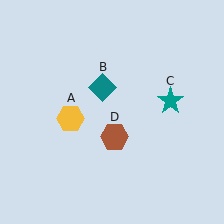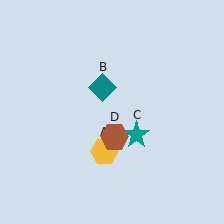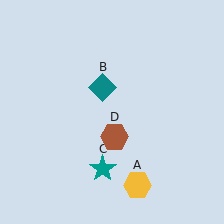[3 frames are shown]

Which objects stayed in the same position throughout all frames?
Teal diamond (object B) and brown hexagon (object D) remained stationary.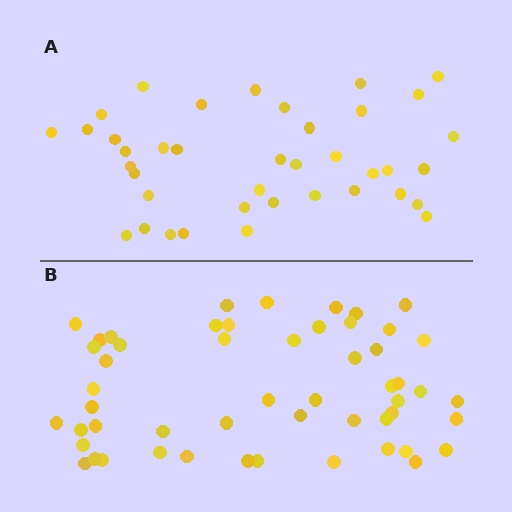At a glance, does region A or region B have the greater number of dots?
Region B (the bottom region) has more dots.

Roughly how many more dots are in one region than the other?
Region B has approximately 15 more dots than region A.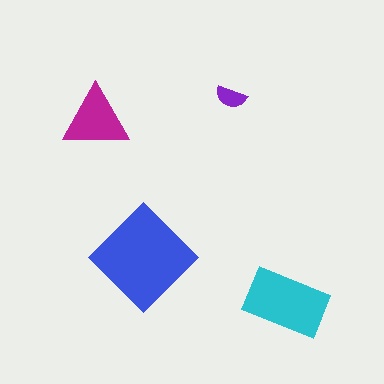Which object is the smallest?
The purple semicircle.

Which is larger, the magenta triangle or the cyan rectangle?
The cyan rectangle.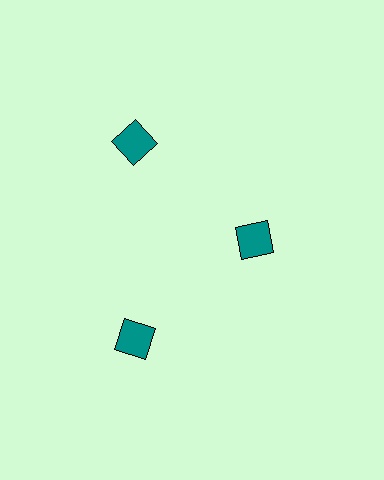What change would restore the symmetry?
The symmetry would be restored by moving it outward, back onto the ring so that all 3 diamonds sit at equal angles and equal distance from the center.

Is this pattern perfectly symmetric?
No. The 3 teal diamonds are arranged in a ring, but one element near the 3 o'clock position is pulled inward toward the center, breaking the 3-fold rotational symmetry.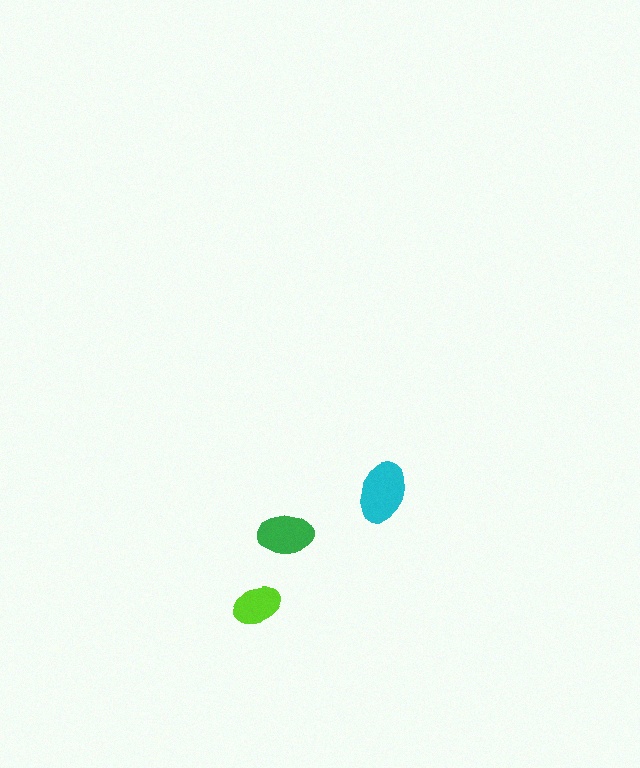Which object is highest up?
The cyan ellipse is topmost.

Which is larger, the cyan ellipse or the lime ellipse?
The cyan one.